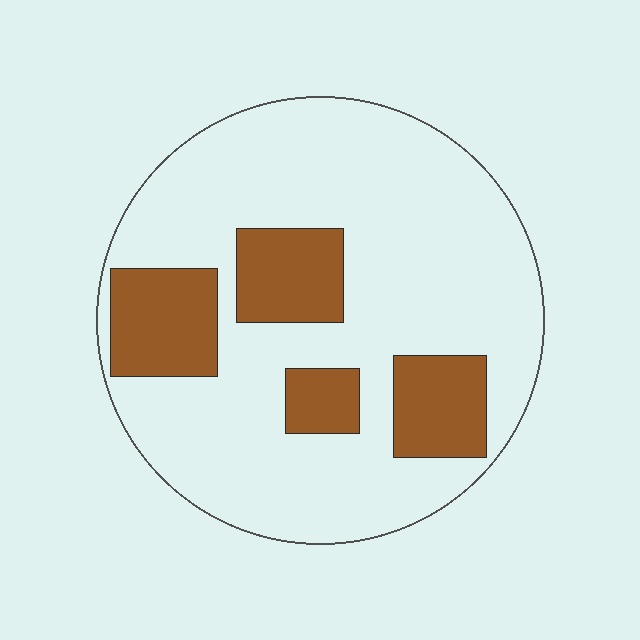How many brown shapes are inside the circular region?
4.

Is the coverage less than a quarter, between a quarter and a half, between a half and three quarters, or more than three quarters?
Less than a quarter.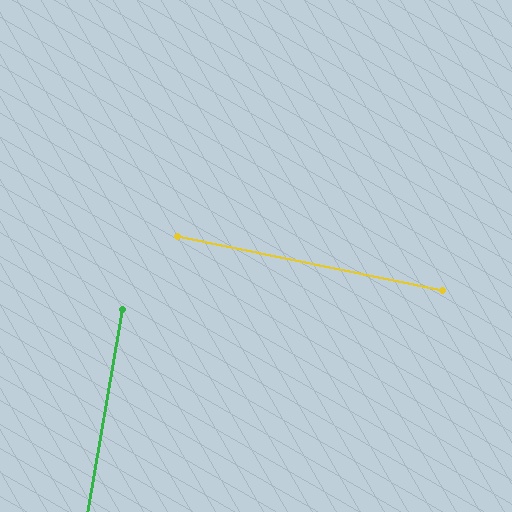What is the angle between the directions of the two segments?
Approximately 88 degrees.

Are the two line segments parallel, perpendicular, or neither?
Perpendicular — they meet at approximately 88°.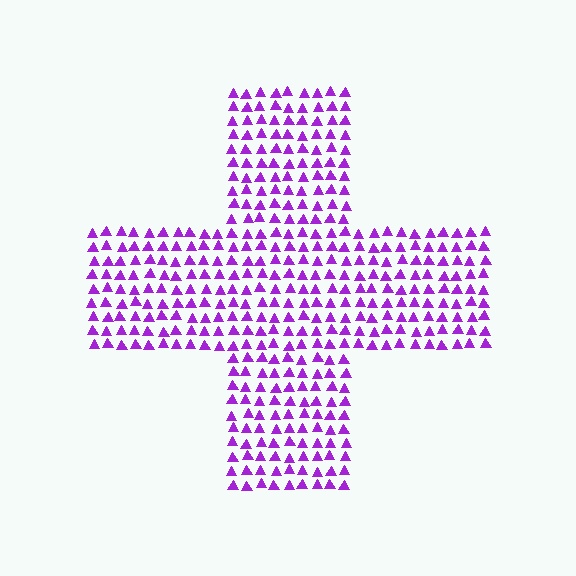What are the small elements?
The small elements are triangles.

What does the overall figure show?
The overall figure shows a cross.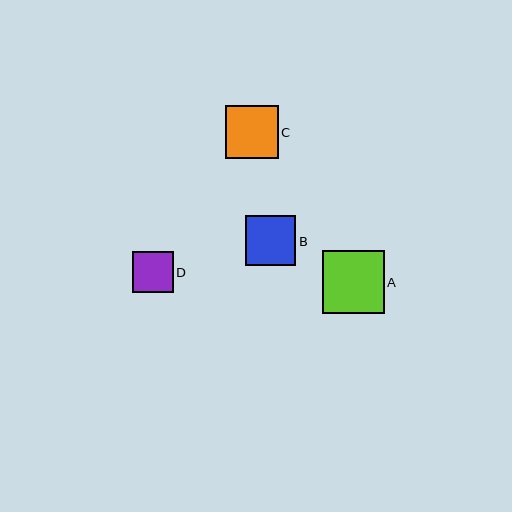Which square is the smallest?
Square D is the smallest with a size of approximately 41 pixels.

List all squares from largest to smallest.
From largest to smallest: A, C, B, D.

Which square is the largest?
Square A is the largest with a size of approximately 62 pixels.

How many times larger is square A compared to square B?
Square A is approximately 1.2 times the size of square B.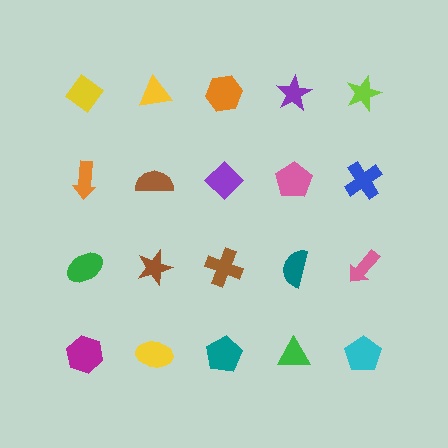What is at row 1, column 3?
An orange hexagon.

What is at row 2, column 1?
An orange arrow.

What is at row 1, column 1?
A yellow diamond.